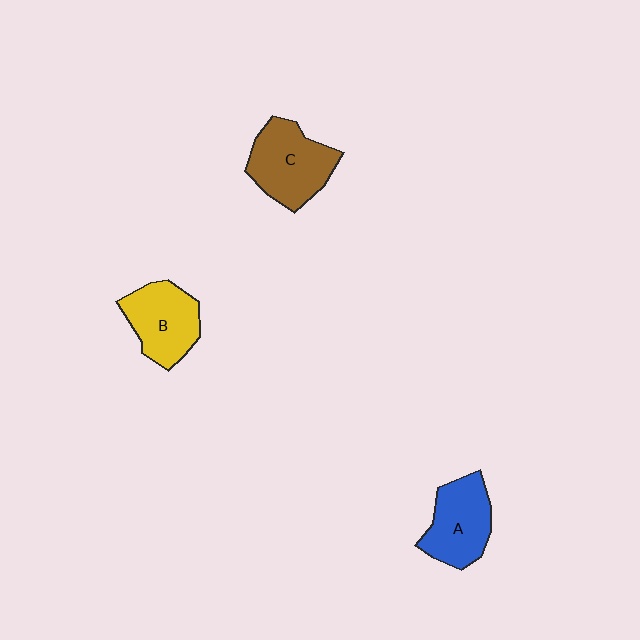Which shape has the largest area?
Shape C (brown).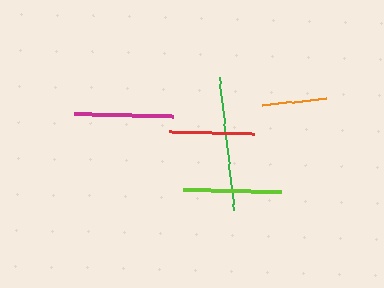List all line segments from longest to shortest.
From longest to shortest: green, magenta, lime, red, orange.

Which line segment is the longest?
The green line is the longest at approximately 134 pixels.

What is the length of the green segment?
The green segment is approximately 134 pixels long.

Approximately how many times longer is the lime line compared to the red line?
The lime line is approximately 1.2 times the length of the red line.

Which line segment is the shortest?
The orange line is the shortest at approximately 64 pixels.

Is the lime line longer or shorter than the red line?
The lime line is longer than the red line.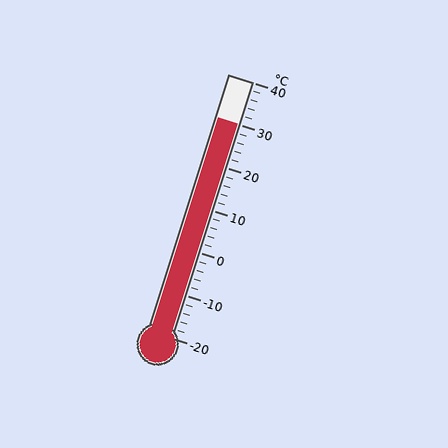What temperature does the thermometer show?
The thermometer shows approximately 30°C.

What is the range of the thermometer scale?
The thermometer scale ranges from -20°C to 40°C.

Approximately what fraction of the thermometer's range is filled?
The thermometer is filled to approximately 85% of its range.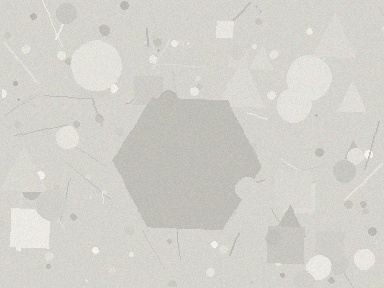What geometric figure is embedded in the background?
A hexagon is embedded in the background.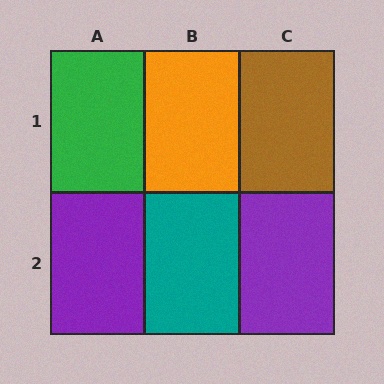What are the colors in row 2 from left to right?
Purple, teal, purple.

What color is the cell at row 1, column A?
Green.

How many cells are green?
1 cell is green.